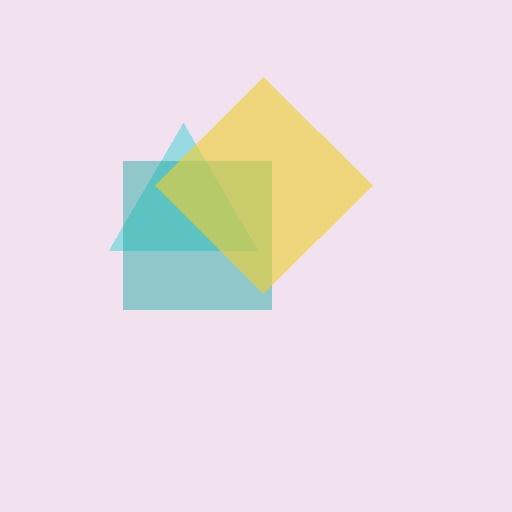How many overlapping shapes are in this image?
There are 3 overlapping shapes in the image.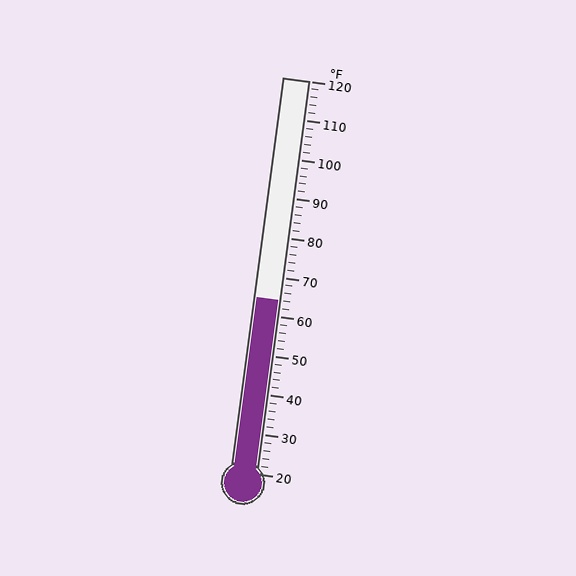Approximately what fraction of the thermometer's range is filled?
The thermometer is filled to approximately 45% of its range.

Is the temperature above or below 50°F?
The temperature is above 50°F.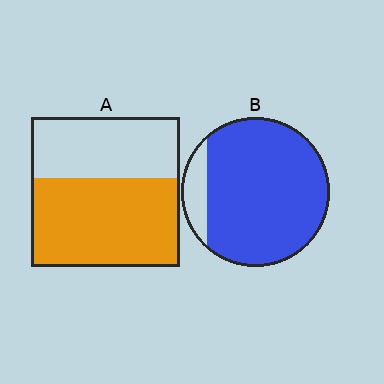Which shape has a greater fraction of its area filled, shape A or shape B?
Shape B.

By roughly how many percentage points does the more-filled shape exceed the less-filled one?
By roughly 30 percentage points (B over A).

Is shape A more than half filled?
Yes.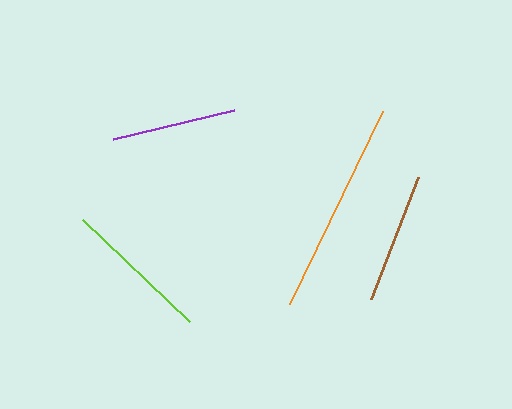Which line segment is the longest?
The orange line is the longest at approximately 214 pixels.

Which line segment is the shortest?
The purple line is the shortest at approximately 124 pixels.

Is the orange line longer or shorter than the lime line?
The orange line is longer than the lime line.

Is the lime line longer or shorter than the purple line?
The lime line is longer than the purple line.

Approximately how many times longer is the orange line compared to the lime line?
The orange line is approximately 1.5 times the length of the lime line.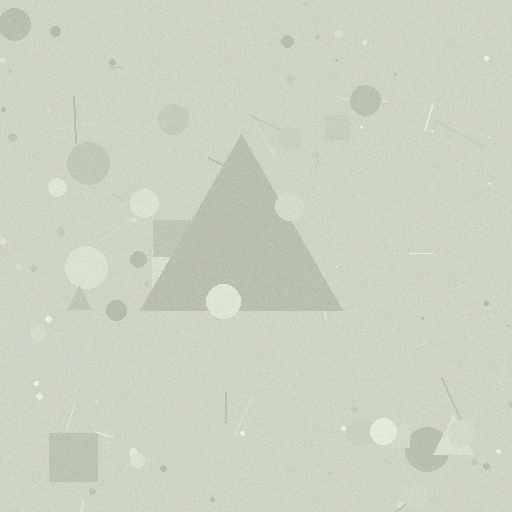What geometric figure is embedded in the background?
A triangle is embedded in the background.